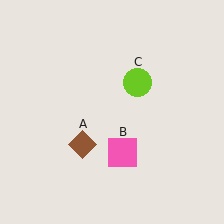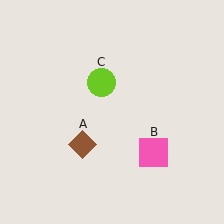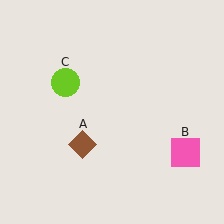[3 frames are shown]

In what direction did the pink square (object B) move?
The pink square (object B) moved right.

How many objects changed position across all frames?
2 objects changed position: pink square (object B), lime circle (object C).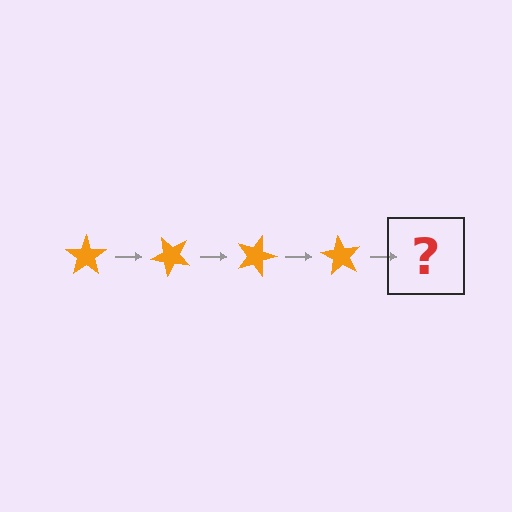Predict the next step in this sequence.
The next step is an orange star rotated 180 degrees.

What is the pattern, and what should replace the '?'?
The pattern is that the star rotates 45 degrees each step. The '?' should be an orange star rotated 180 degrees.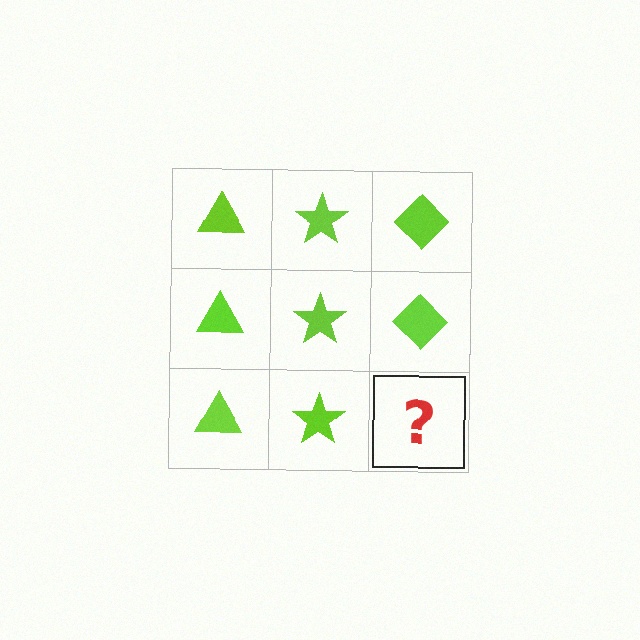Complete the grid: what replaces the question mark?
The question mark should be replaced with a lime diamond.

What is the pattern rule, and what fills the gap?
The rule is that each column has a consistent shape. The gap should be filled with a lime diamond.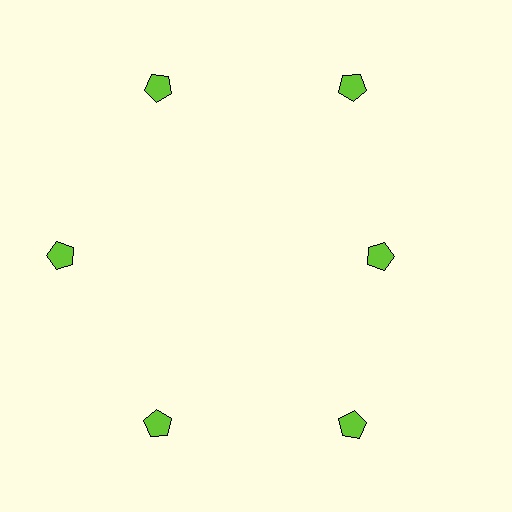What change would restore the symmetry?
The symmetry would be restored by moving it outward, back onto the ring so that all 6 pentagons sit at equal angles and equal distance from the center.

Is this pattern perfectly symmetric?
No. The 6 lime pentagons are arranged in a ring, but one element near the 3 o'clock position is pulled inward toward the center, breaking the 6-fold rotational symmetry.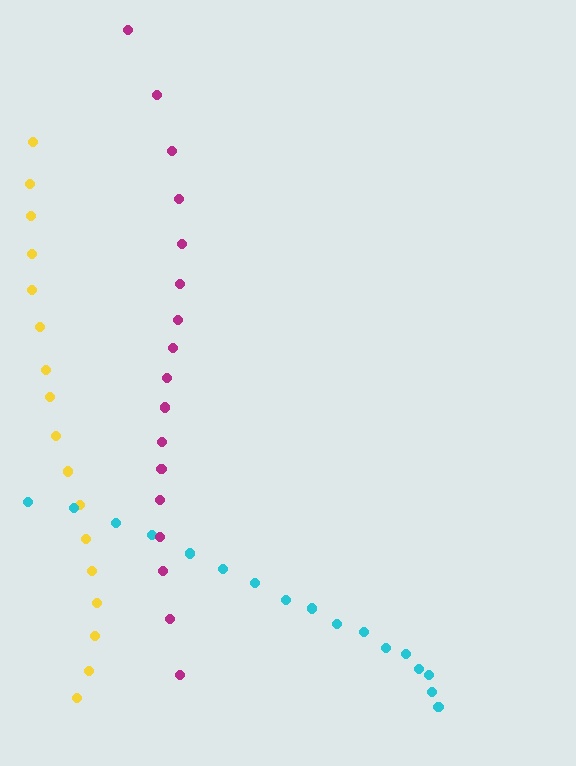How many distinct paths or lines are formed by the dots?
There are 3 distinct paths.